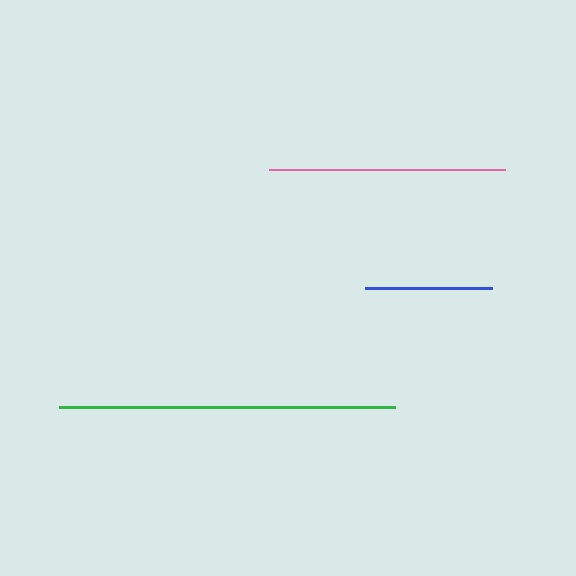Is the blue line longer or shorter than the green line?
The green line is longer than the blue line.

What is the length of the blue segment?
The blue segment is approximately 127 pixels long.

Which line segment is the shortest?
The blue line is the shortest at approximately 127 pixels.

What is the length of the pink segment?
The pink segment is approximately 236 pixels long.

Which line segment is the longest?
The green line is the longest at approximately 336 pixels.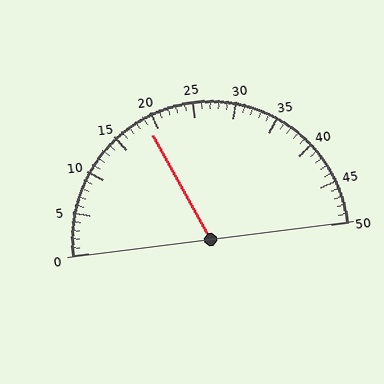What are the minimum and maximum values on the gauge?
The gauge ranges from 0 to 50.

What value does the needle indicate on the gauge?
The needle indicates approximately 19.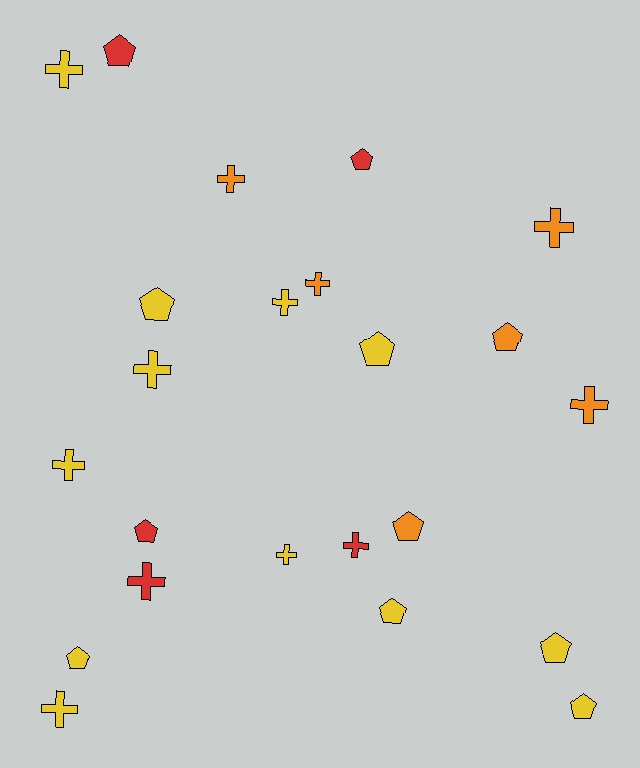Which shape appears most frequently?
Cross, with 12 objects.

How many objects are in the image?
There are 23 objects.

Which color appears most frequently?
Yellow, with 12 objects.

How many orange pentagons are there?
There are 2 orange pentagons.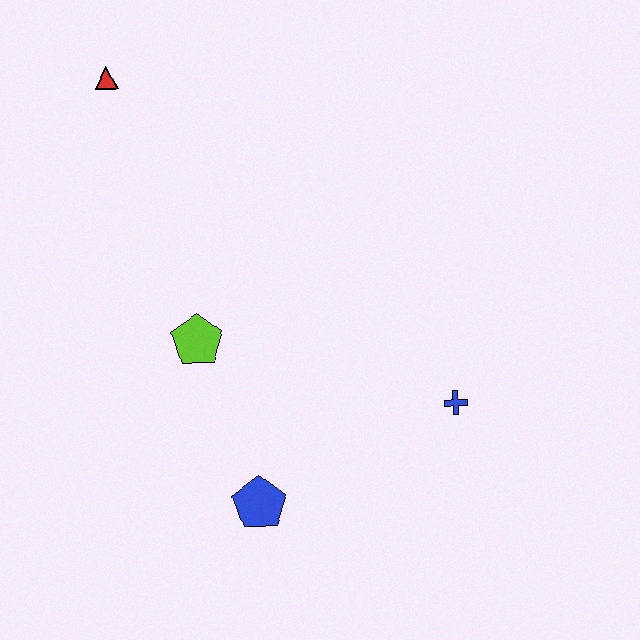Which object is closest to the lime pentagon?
The blue pentagon is closest to the lime pentagon.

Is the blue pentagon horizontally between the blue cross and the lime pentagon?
Yes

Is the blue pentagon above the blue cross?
No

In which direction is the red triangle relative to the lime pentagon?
The red triangle is above the lime pentagon.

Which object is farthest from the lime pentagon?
The red triangle is farthest from the lime pentagon.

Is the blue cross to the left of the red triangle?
No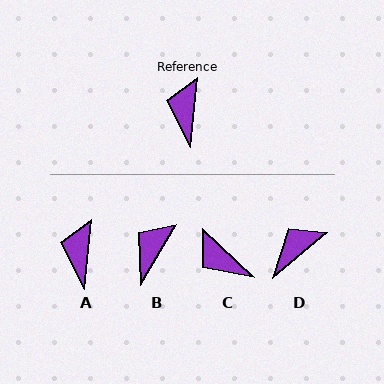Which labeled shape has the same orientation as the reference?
A.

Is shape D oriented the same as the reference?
No, it is off by about 44 degrees.